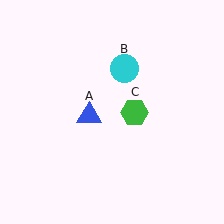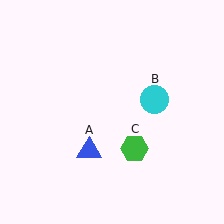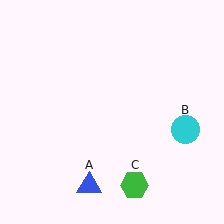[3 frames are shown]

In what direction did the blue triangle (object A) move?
The blue triangle (object A) moved down.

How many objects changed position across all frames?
3 objects changed position: blue triangle (object A), cyan circle (object B), green hexagon (object C).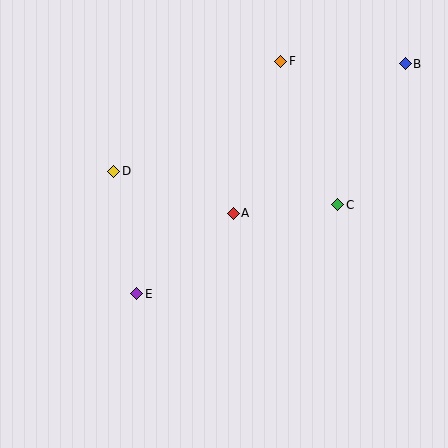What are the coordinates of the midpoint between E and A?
The midpoint between E and A is at (185, 254).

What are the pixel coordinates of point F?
Point F is at (281, 61).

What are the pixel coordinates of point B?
Point B is at (405, 64).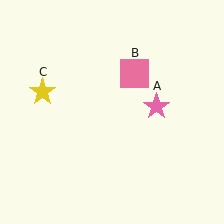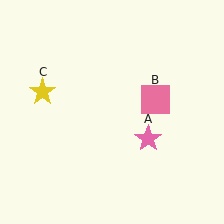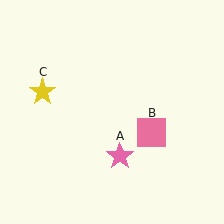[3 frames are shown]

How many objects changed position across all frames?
2 objects changed position: pink star (object A), pink square (object B).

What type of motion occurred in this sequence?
The pink star (object A), pink square (object B) rotated clockwise around the center of the scene.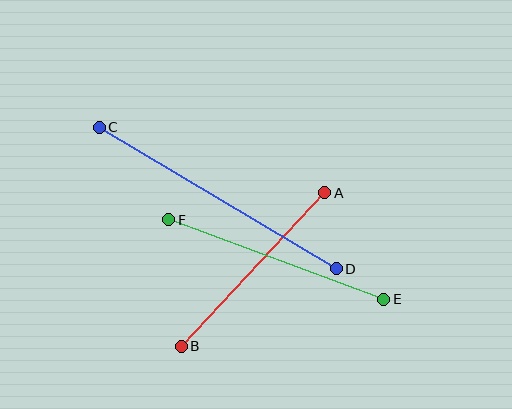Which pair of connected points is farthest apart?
Points C and D are farthest apart.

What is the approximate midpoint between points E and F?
The midpoint is at approximately (276, 260) pixels.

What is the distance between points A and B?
The distance is approximately 210 pixels.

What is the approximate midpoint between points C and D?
The midpoint is at approximately (218, 198) pixels.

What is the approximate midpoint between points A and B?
The midpoint is at approximately (253, 270) pixels.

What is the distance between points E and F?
The distance is approximately 229 pixels.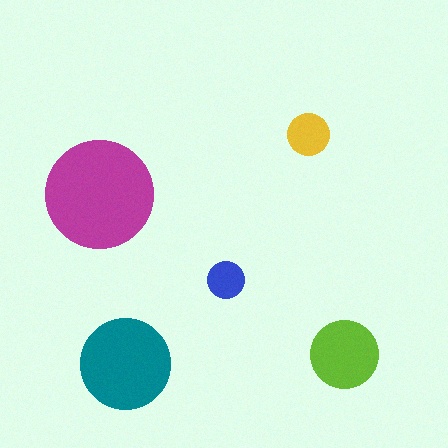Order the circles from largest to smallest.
the magenta one, the teal one, the lime one, the yellow one, the blue one.